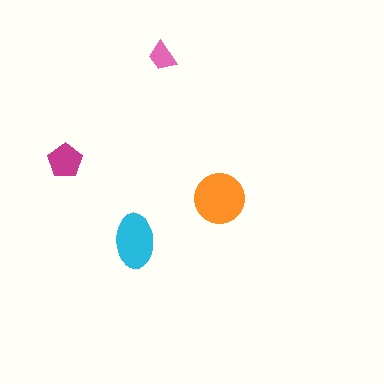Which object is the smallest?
The pink trapezoid.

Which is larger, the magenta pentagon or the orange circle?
The orange circle.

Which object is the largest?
The orange circle.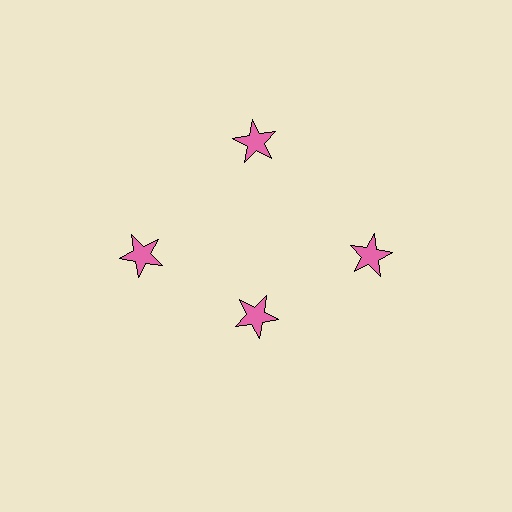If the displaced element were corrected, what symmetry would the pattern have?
It would have 4-fold rotational symmetry — the pattern would map onto itself every 90 degrees.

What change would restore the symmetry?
The symmetry would be restored by moving it outward, back onto the ring so that all 4 stars sit at equal angles and equal distance from the center.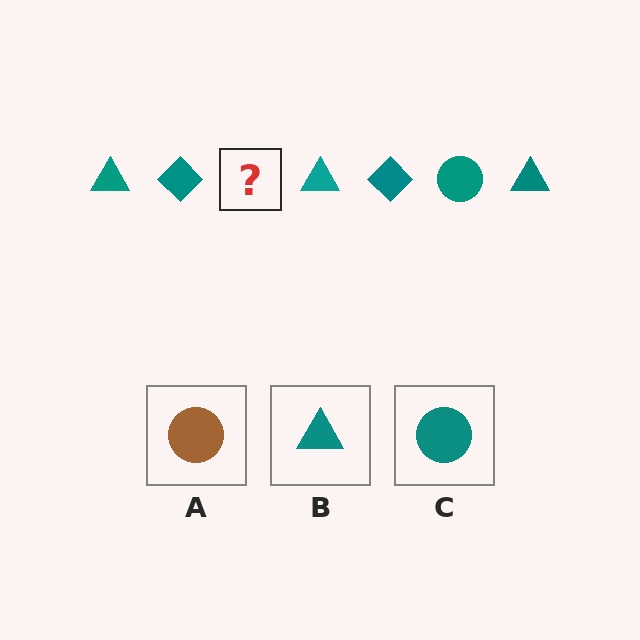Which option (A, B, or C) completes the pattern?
C.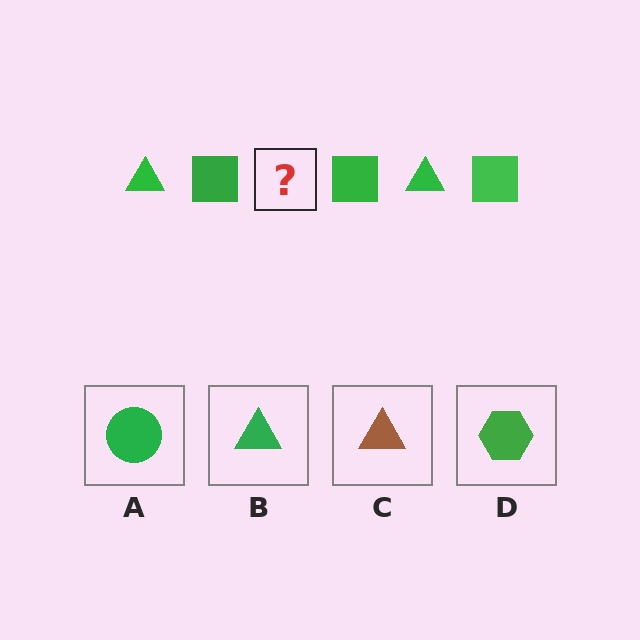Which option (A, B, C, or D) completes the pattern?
B.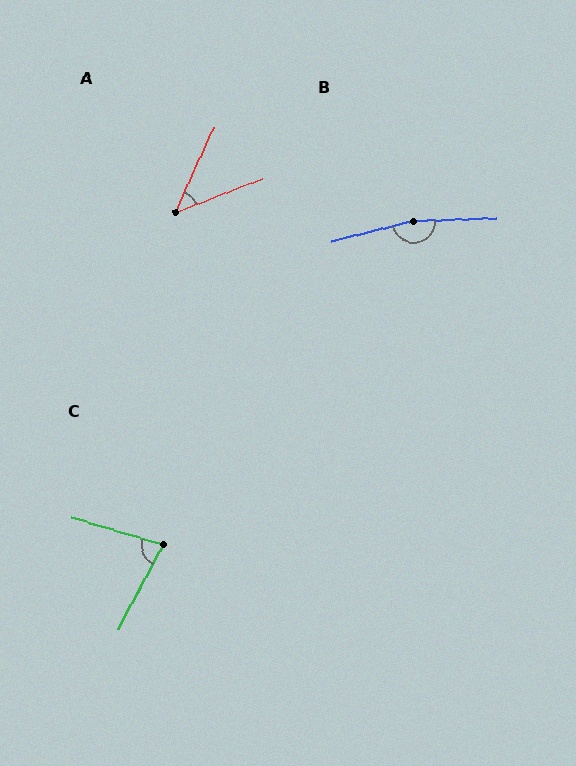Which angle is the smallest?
A, at approximately 44 degrees.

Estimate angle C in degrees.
Approximately 79 degrees.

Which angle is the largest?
B, at approximately 168 degrees.